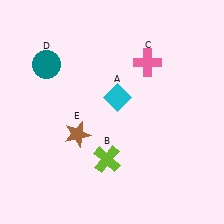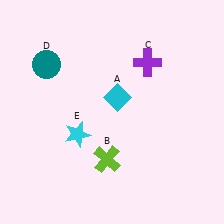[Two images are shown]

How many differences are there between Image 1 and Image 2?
There are 2 differences between the two images.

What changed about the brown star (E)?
In Image 1, E is brown. In Image 2, it changed to cyan.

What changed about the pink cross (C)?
In Image 1, C is pink. In Image 2, it changed to purple.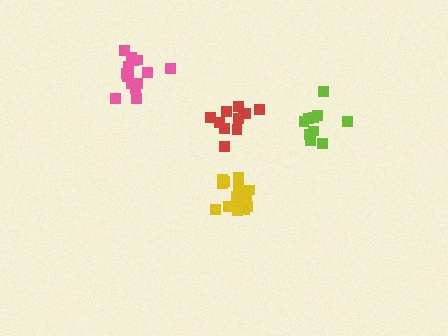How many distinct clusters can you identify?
There are 4 distinct clusters.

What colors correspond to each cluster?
The clusters are colored: yellow, red, lime, pink.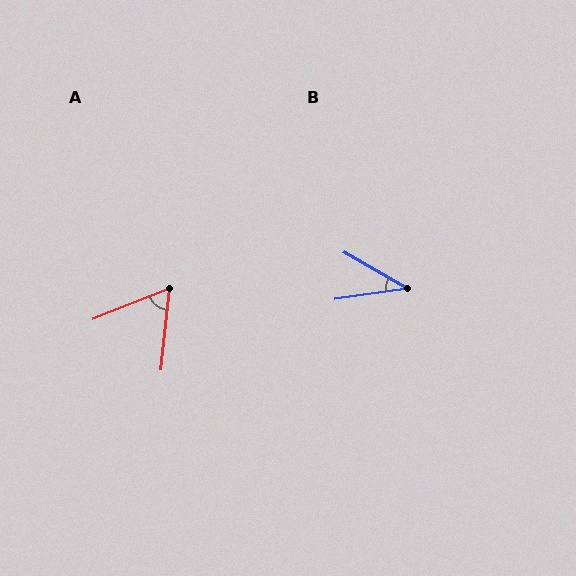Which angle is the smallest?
B, at approximately 38 degrees.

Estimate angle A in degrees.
Approximately 62 degrees.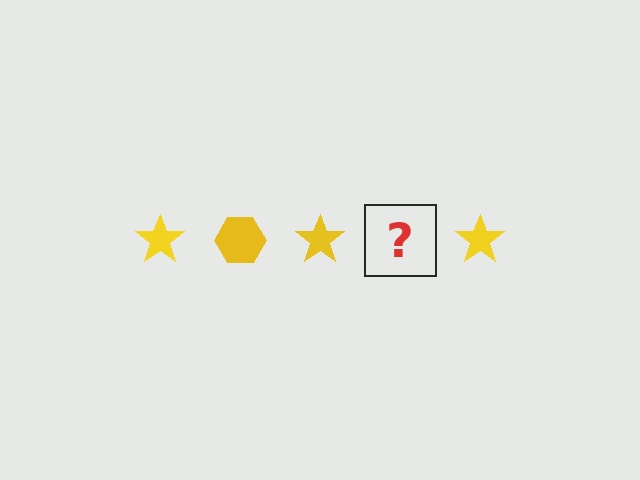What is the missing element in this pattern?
The missing element is a yellow hexagon.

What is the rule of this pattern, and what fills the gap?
The rule is that the pattern cycles through star, hexagon shapes in yellow. The gap should be filled with a yellow hexagon.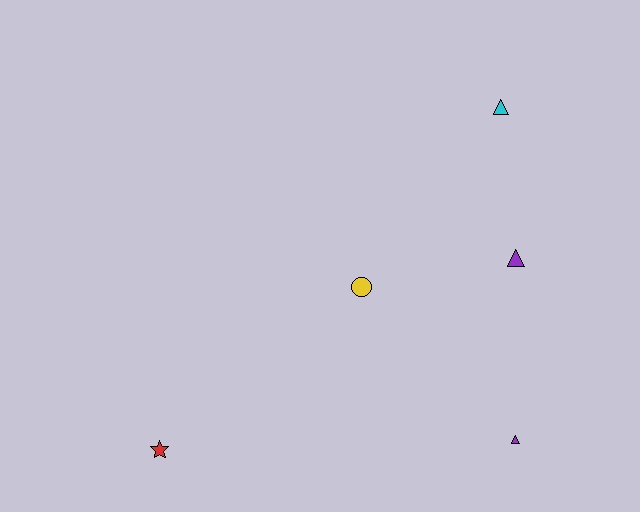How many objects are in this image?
There are 5 objects.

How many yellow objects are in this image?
There is 1 yellow object.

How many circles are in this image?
There is 1 circle.